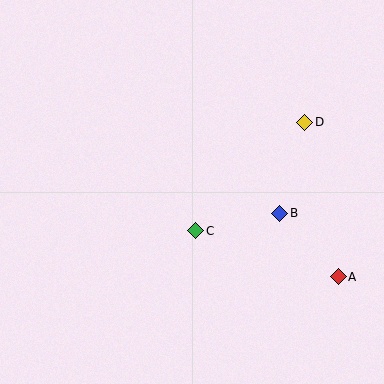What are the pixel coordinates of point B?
Point B is at (280, 213).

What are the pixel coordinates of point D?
Point D is at (305, 122).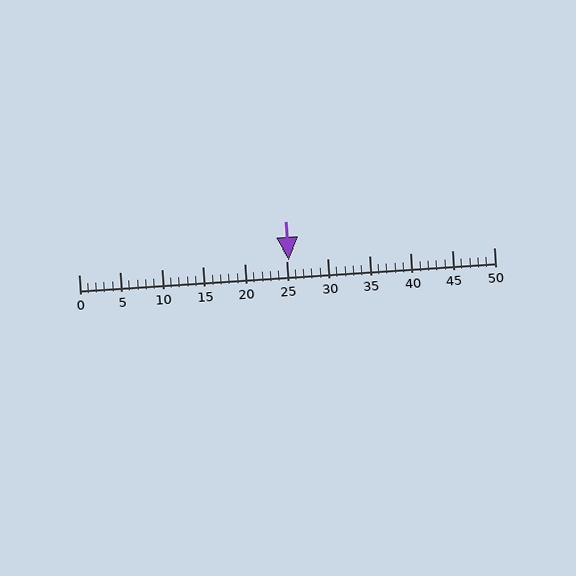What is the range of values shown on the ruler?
The ruler shows values from 0 to 50.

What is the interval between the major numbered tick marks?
The major tick marks are spaced 5 units apart.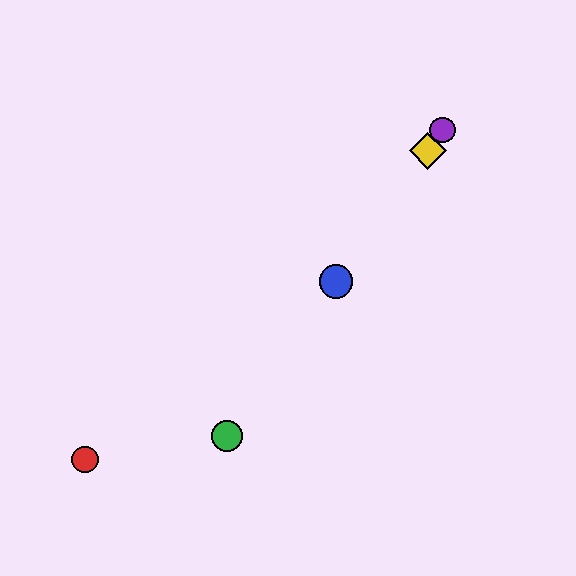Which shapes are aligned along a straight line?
The blue circle, the green circle, the yellow diamond, the purple circle are aligned along a straight line.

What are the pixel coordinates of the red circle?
The red circle is at (85, 459).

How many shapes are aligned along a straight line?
4 shapes (the blue circle, the green circle, the yellow diamond, the purple circle) are aligned along a straight line.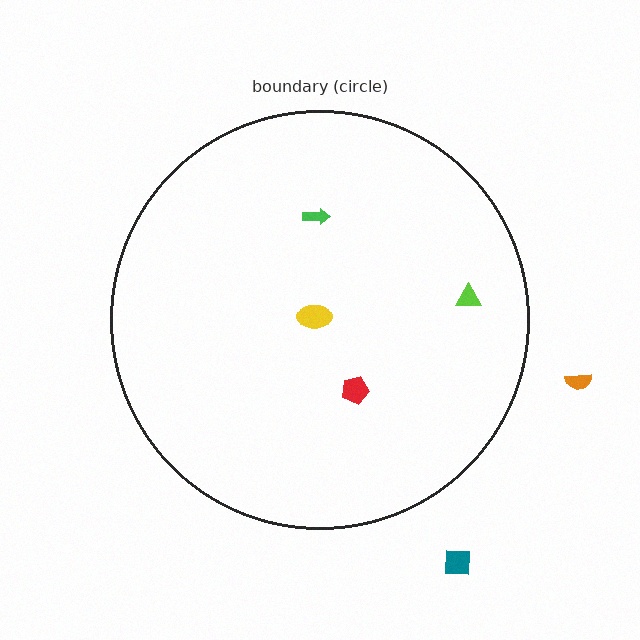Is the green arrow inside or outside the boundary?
Inside.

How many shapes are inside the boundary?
4 inside, 2 outside.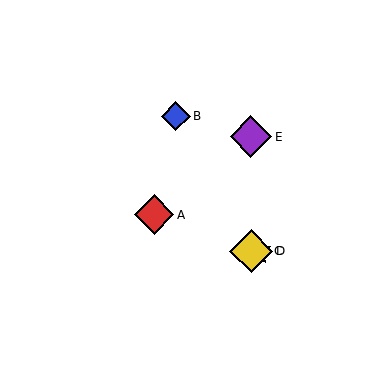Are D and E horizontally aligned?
No, D is at y≈251 and E is at y≈137.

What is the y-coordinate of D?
Object D is at y≈251.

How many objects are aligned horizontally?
2 objects (C, D) are aligned horizontally.